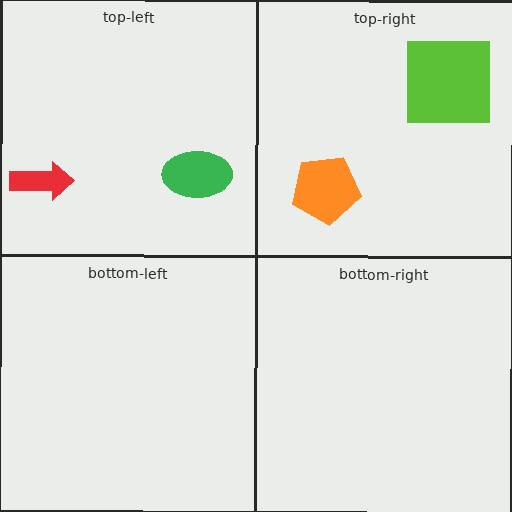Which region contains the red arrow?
The top-left region.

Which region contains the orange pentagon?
The top-right region.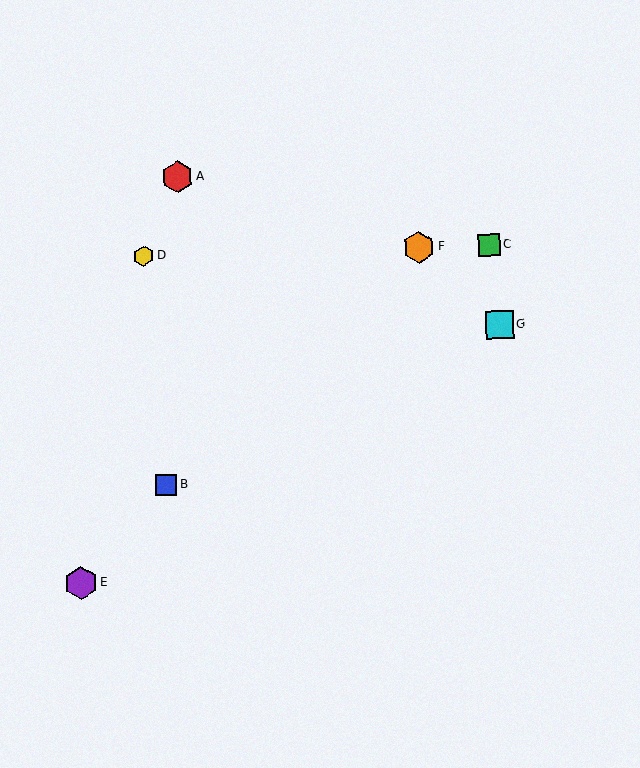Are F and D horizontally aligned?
Yes, both are at y≈247.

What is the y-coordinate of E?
Object E is at y≈583.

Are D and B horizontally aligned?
No, D is at y≈256 and B is at y≈485.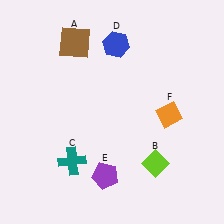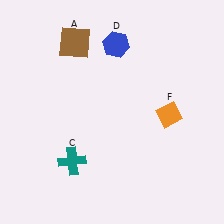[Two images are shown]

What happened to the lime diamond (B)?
The lime diamond (B) was removed in Image 2. It was in the bottom-right area of Image 1.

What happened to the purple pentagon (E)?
The purple pentagon (E) was removed in Image 2. It was in the bottom-left area of Image 1.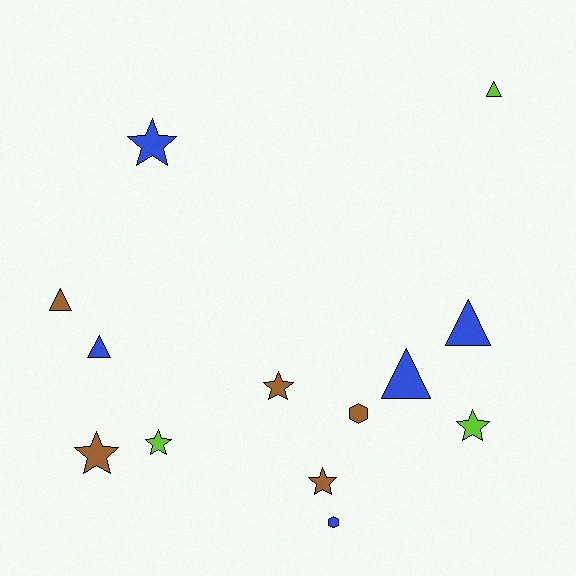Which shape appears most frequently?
Star, with 6 objects.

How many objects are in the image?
There are 13 objects.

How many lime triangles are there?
There is 1 lime triangle.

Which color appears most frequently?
Blue, with 5 objects.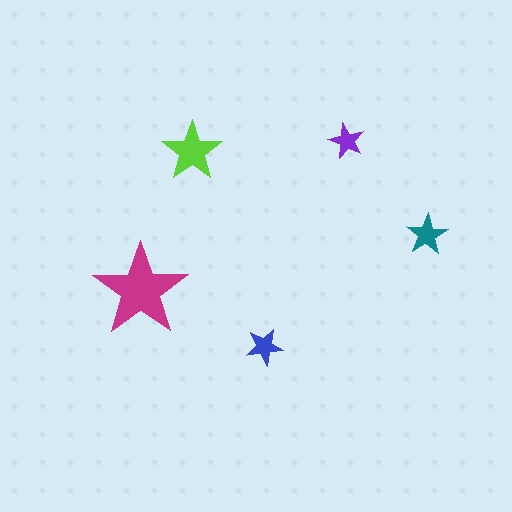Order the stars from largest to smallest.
the magenta one, the lime one, the teal one, the blue one, the purple one.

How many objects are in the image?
There are 5 objects in the image.